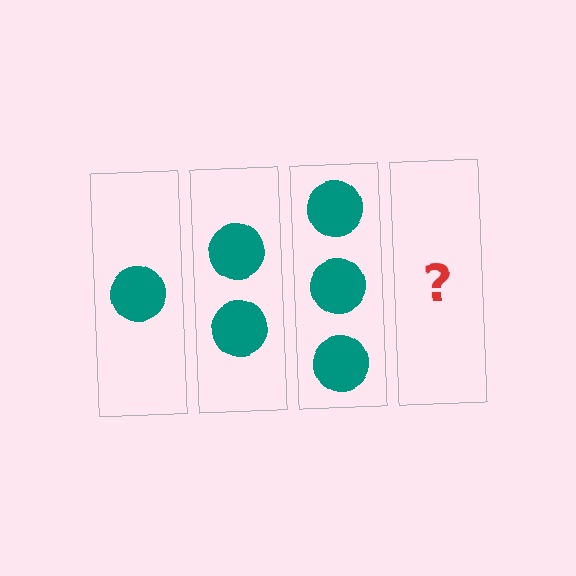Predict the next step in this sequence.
The next step is 4 circles.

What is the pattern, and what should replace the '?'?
The pattern is that each step adds one more circle. The '?' should be 4 circles.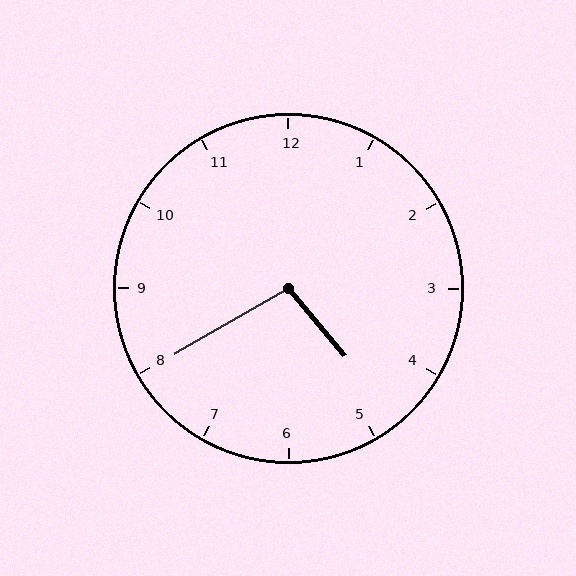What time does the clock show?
4:40.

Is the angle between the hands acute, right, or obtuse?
It is obtuse.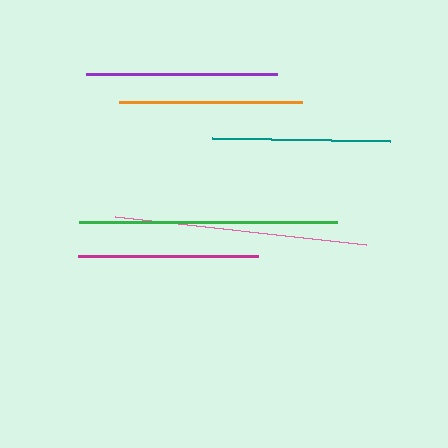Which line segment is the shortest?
The teal line is the shortest at approximately 178 pixels.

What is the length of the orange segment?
The orange segment is approximately 183 pixels long.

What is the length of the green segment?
The green segment is approximately 257 pixels long.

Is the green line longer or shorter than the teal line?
The green line is longer than the teal line.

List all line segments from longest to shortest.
From longest to shortest: green, pink, purple, orange, magenta, teal.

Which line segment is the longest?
The green line is the longest at approximately 257 pixels.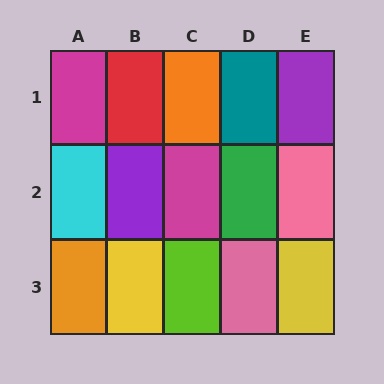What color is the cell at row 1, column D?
Teal.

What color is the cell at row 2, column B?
Purple.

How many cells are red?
1 cell is red.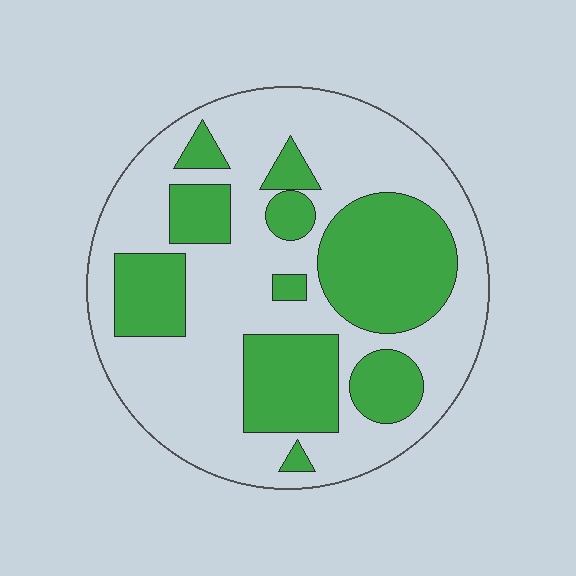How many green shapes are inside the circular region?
10.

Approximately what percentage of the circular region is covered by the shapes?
Approximately 35%.